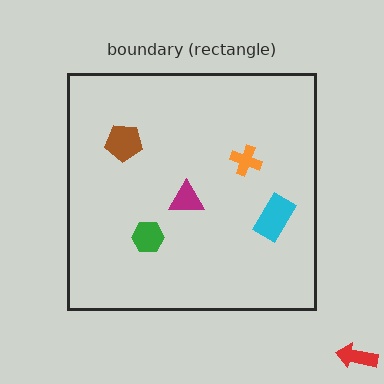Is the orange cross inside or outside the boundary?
Inside.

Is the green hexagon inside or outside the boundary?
Inside.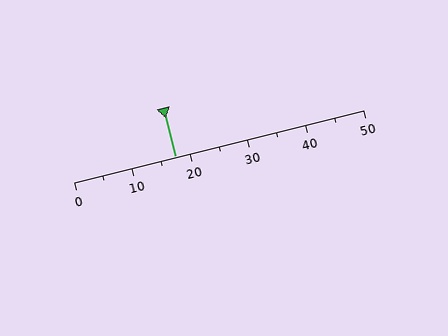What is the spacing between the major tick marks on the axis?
The major ticks are spaced 10 apart.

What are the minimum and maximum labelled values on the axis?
The axis runs from 0 to 50.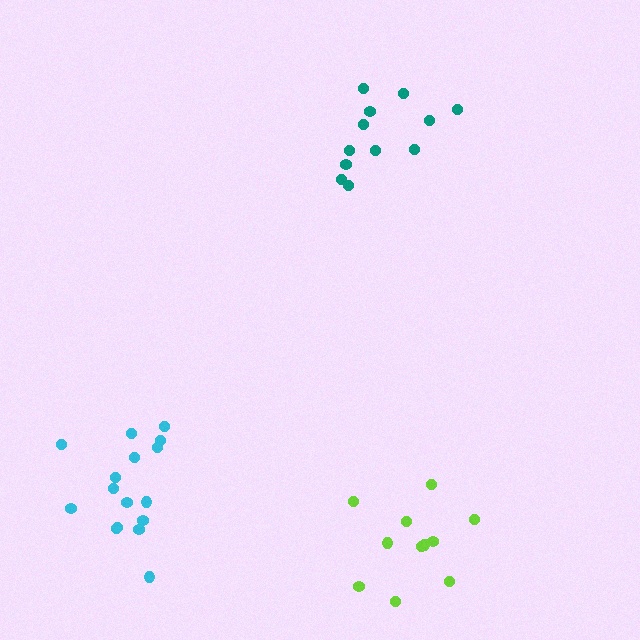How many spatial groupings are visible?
There are 3 spatial groupings.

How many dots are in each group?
Group 1: 11 dots, Group 2: 12 dots, Group 3: 16 dots (39 total).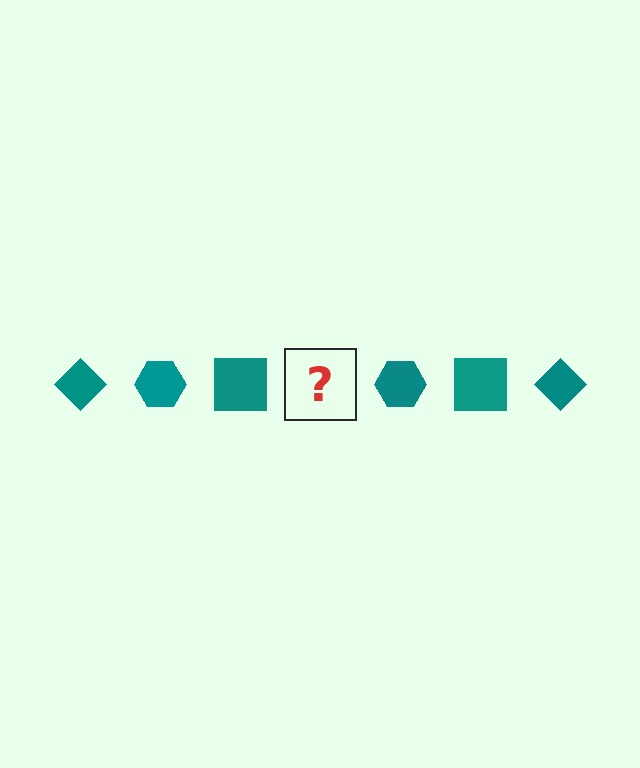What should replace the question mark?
The question mark should be replaced with a teal diamond.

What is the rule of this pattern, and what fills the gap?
The rule is that the pattern cycles through diamond, hexagon, square shapes in teal. The gap should be filled with a teal diamond.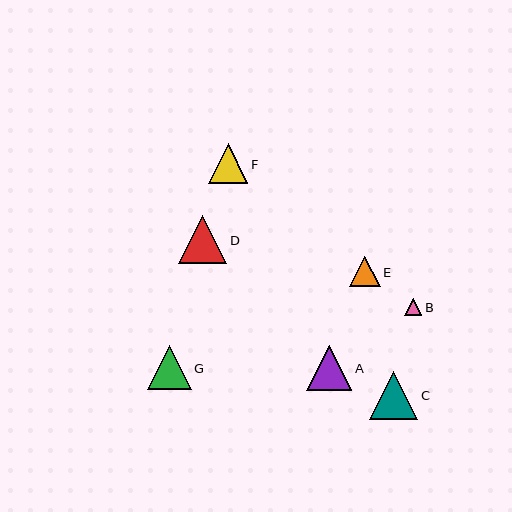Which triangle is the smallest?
Triangle B is the smallest with a size of approximately 17 pixels.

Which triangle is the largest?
Triangle C is the largest with a size of approximately 49 pixels.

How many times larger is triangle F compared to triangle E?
Triangle F is approximately 1.3 times the size of triangle E.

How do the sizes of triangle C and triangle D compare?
Triangle C and triangle D are approximately the same size.